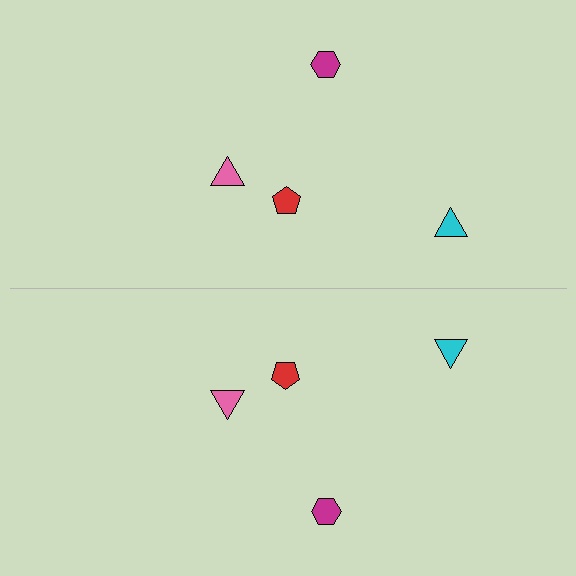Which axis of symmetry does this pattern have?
The pattern has a horizontal axis of symmetry running through the center of the image.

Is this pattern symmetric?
Yes, this pattern has bilateral (reflection) symmetry.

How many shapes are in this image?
There are 8 shapes in this image.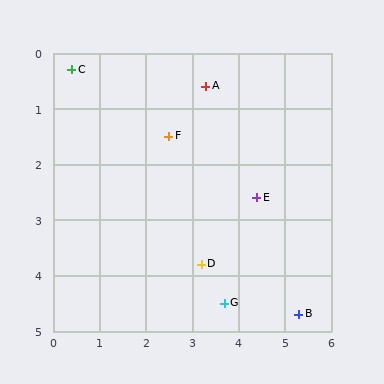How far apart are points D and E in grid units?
Points D and E are about 1.7 grid units apart.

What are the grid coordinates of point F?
Point F is at approximately (2.5, 1.5).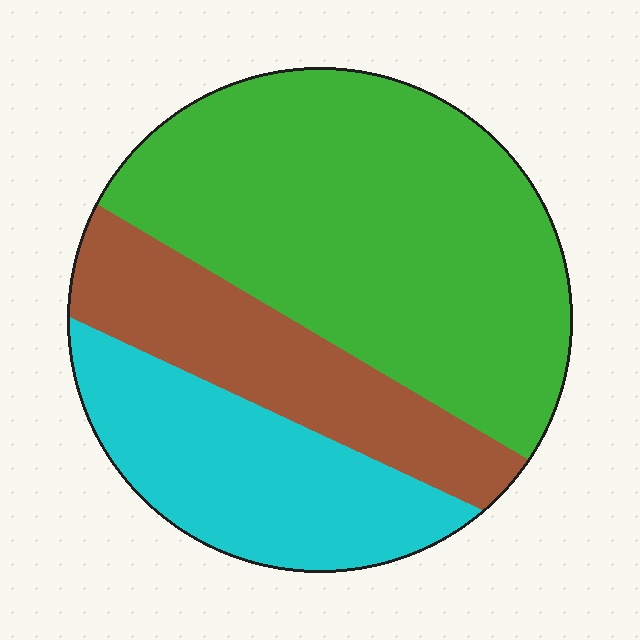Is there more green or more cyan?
Green.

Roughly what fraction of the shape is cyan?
Cyan covers about 25% of the shape.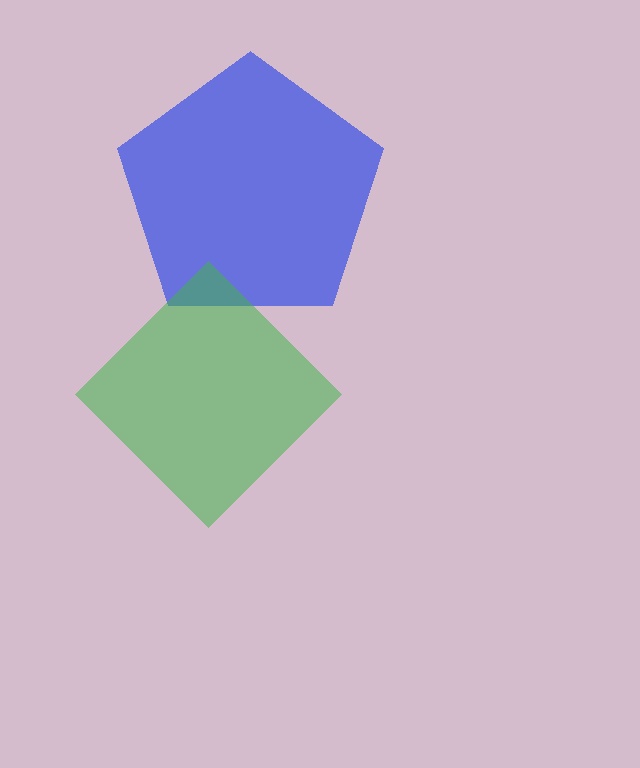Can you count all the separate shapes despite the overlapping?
Yes, there are 2 separate shapes.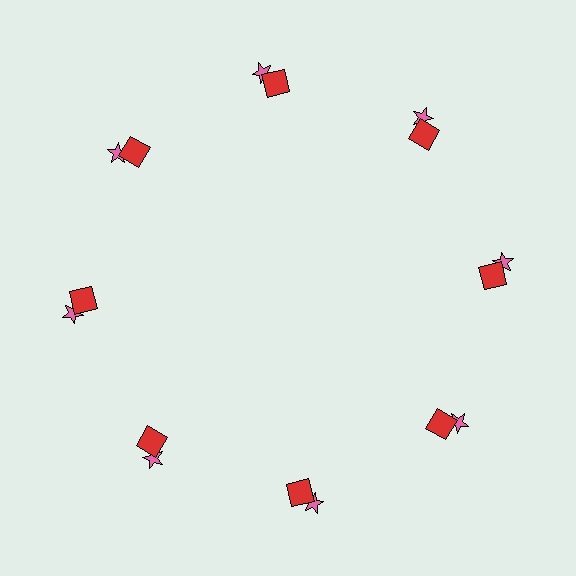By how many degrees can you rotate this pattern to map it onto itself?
The pattern maps onto itself every 45 degrees of rotation.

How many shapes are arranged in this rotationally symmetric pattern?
There are 16 shapes, arranged in 8 groups of 2.